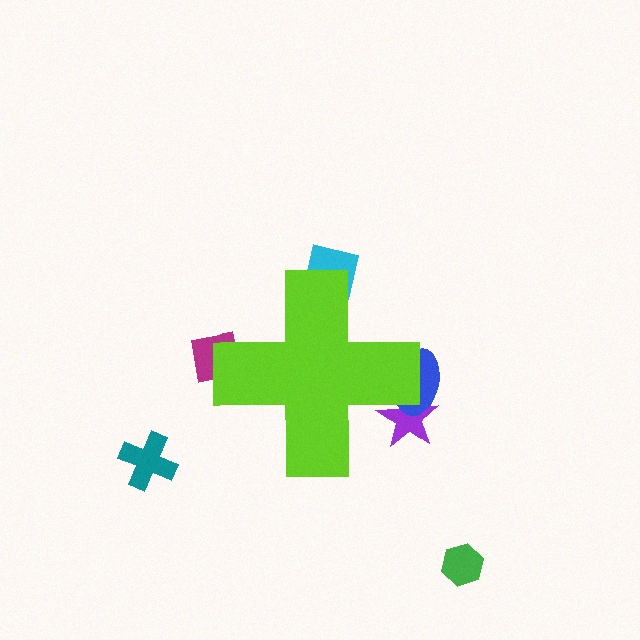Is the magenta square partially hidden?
Yes, the magenta square is partially hidden behind the lime cross.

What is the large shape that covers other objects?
A lime cross.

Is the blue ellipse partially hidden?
Yes, the blue ellipse is partially hidden behind the lime cross.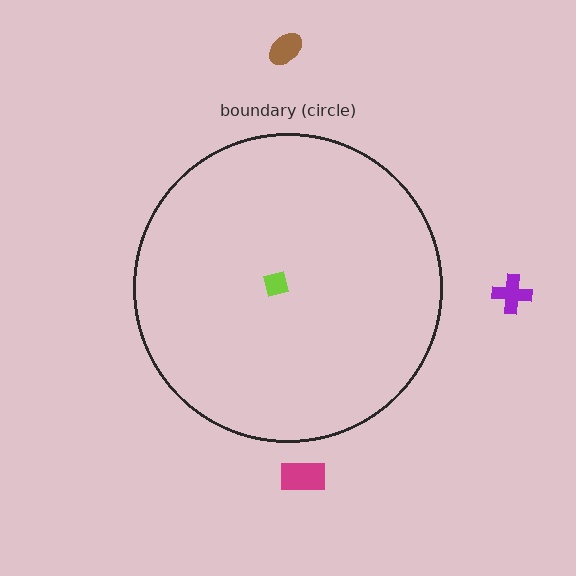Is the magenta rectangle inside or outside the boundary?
Outside.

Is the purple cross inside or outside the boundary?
Outside.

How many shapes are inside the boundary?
1 inside, 3 outside.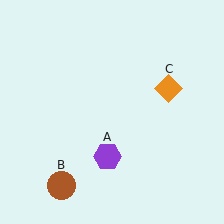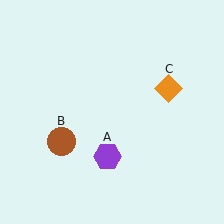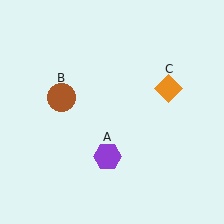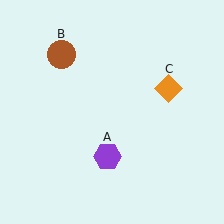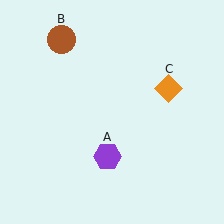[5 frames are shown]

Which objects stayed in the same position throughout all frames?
Purple hexagon (object A) and orange diamond (object C) remained stationary.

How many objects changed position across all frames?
1 object changed position: brown circle (object B).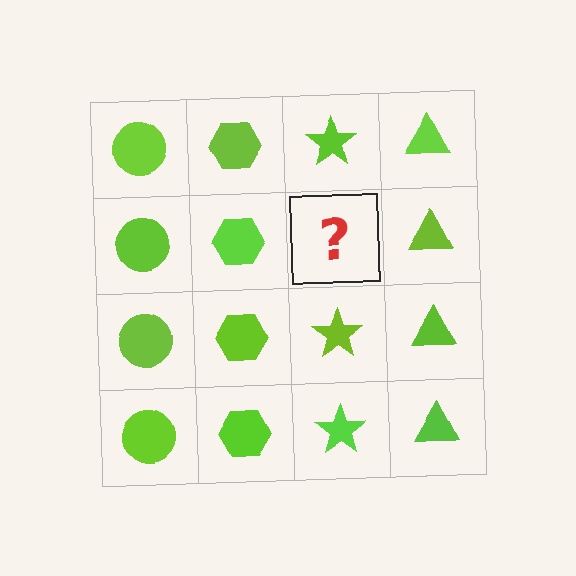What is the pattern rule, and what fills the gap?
The rule is that each column has a consistent shape. The gap should be filled with a lime star.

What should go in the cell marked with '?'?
The missing cell should contain a lime star.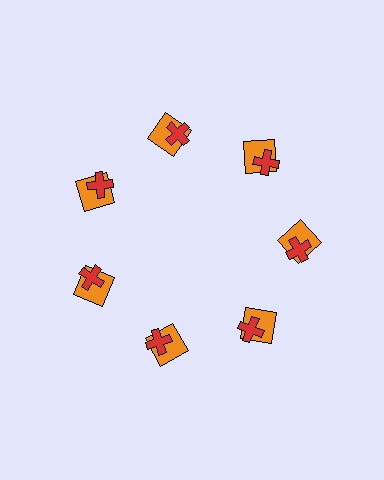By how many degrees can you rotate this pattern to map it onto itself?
The pattern maps onto itself every 51 degrees of rotation.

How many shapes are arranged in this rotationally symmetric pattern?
There are 14 shapes, arranged in 7 groups of 2.